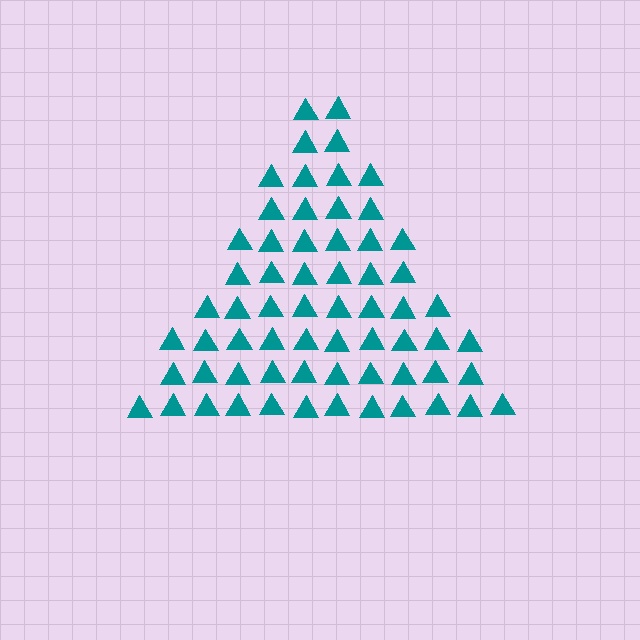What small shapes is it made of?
It is made of small triangles.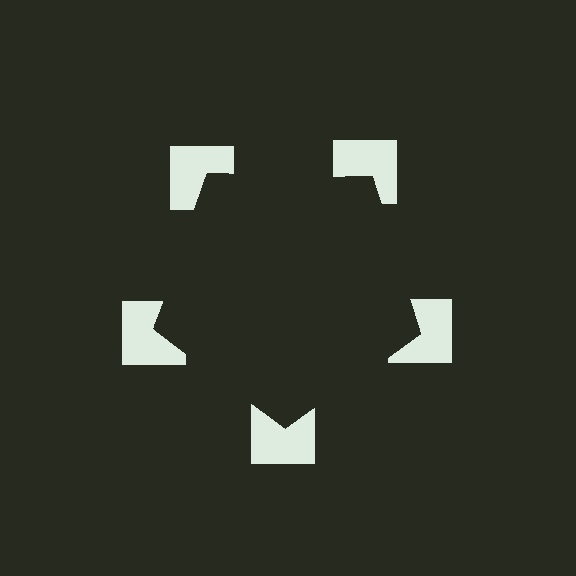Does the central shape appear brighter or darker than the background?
It typically appears slightly darker than the background, even though no actual brightness change is drawn.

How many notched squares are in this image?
There are 5 — one at each vertex of the illusory pentagon.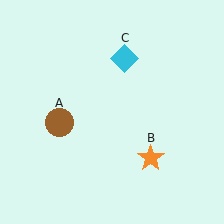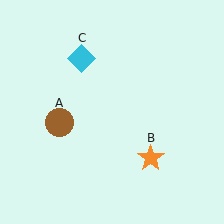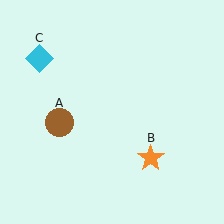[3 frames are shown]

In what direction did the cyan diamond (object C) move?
The cyan diamond (object C) moved left.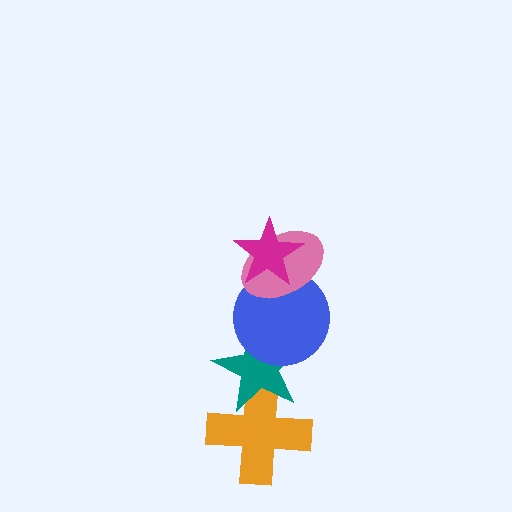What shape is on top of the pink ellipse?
The magenta star is on top of the pink ellipse.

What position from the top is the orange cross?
The orange cross is 5th from the top.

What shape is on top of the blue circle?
The pink ellipse is on top of the blue circle.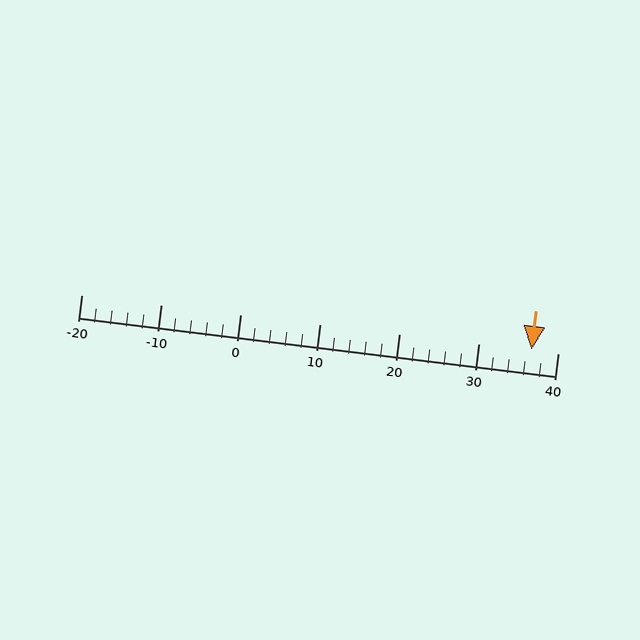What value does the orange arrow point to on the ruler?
The orange arrow points to approximately 37.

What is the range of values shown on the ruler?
The ruler shows values from -20 to 40.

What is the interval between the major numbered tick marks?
The major tick marks are spaced 10 units apart.